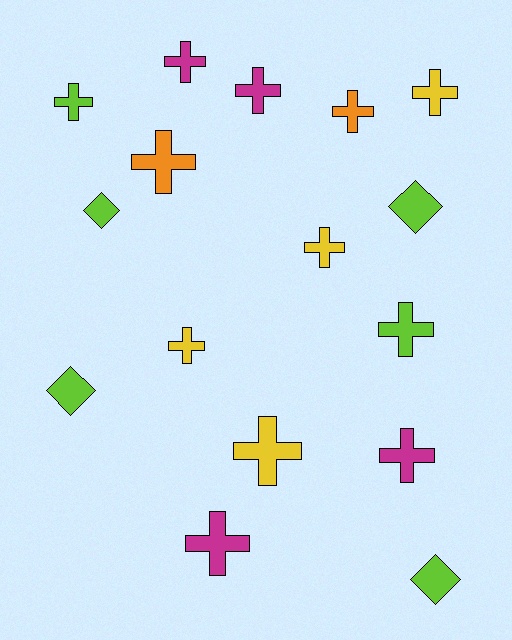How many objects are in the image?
There are 16 objects.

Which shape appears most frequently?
Cross, with 12 objects.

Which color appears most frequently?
Lime, with 6 objects.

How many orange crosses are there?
There are 2 orange crosses.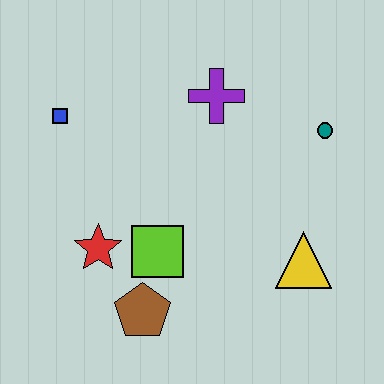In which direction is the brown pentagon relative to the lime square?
The brown pentagon is below the lime square.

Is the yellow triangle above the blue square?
No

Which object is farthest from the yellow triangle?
The blue square is farthest from the yellow triangle.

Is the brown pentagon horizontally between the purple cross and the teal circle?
No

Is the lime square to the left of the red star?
No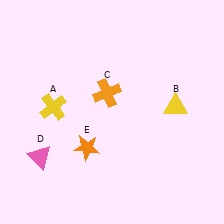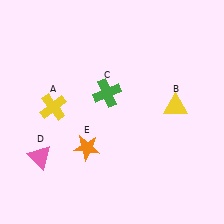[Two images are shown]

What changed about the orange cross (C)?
In Image 1, C is orange. In Image 2, it changed to green.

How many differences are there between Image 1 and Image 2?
There is 1 difference between the two images.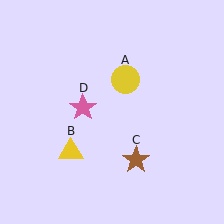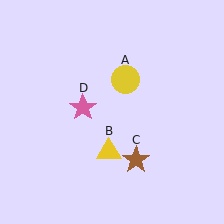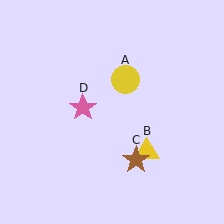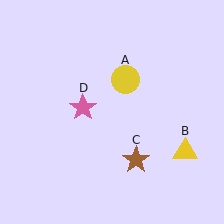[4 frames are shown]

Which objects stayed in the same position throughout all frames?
Yellow circle (object A) and brown star (object C) and pink star (object D) remained stationary.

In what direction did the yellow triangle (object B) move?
The yellow triangle (object B) moved right.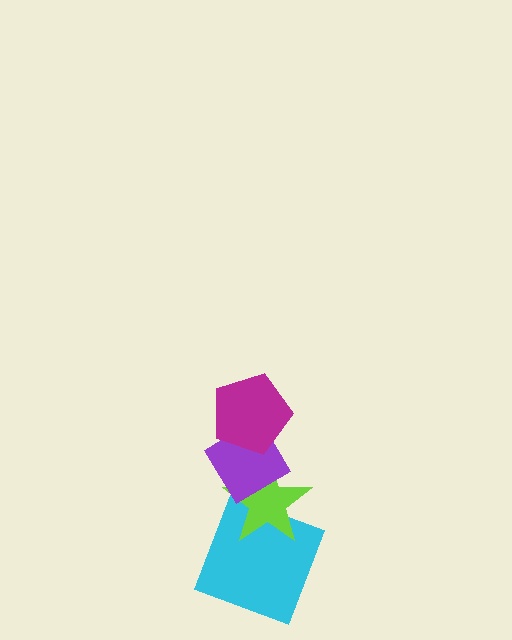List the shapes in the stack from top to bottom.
From top to bottom: the magenta pentagon, the purple diamond, the lime star, the cyan square.